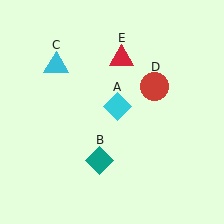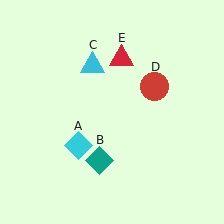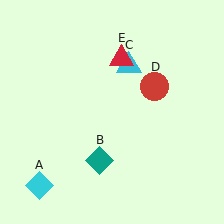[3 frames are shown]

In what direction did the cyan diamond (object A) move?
The cyan diamond (object A) moved down and to the left.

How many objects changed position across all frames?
2 objects changed position: cyan diamond (object A), cyan triangle (object C).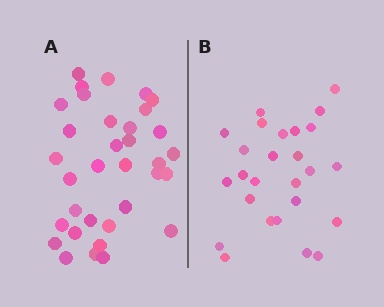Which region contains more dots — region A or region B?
Region A (the left region) has more dots.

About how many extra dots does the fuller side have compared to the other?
Region A has roughly 8 or so more dots than region B.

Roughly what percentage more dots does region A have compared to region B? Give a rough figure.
About 30% more.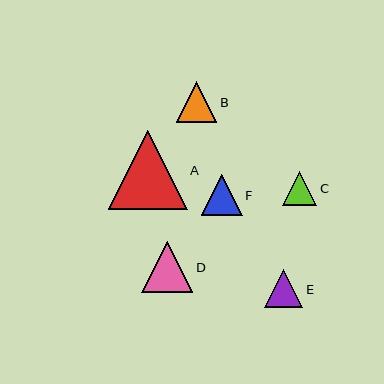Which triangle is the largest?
Triangle A is the largest with a size of approximately 79 pixels.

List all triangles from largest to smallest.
From largest to smallest: A, D, B, F, E, C.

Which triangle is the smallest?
Triangle C is the smallest with a size of approximately 34 pixels.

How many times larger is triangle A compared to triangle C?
Triangle A is approximately 2.3 times the size of triangle C.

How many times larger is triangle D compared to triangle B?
Triangle D is approximately 1.3 times the size of triangle B.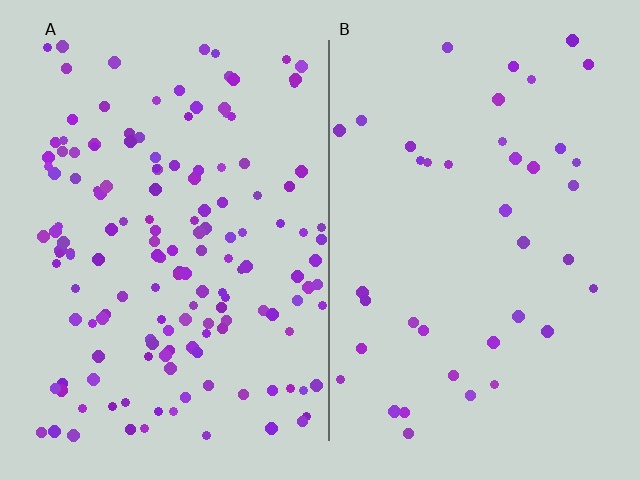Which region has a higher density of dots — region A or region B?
A (the left).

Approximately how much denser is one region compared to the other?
Approximately 3.7× — region A over region B.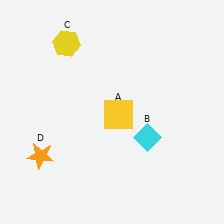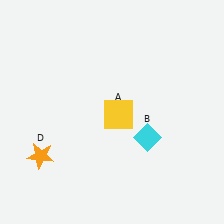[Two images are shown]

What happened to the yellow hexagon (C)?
The yellow hexagon (C) was removed in Image 2. It was in the top-left area of Image 1.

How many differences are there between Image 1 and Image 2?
There is 1 difference between the two images.